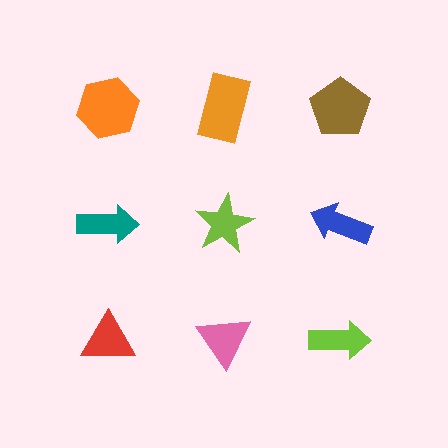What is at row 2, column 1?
A teal arrow.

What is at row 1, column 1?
An orange hexagon.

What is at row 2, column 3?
A blue arrow.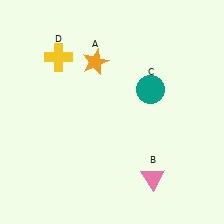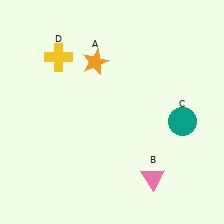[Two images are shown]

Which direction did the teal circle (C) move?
The teal circle (C) moved down.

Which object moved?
The teal circle (C) moved down.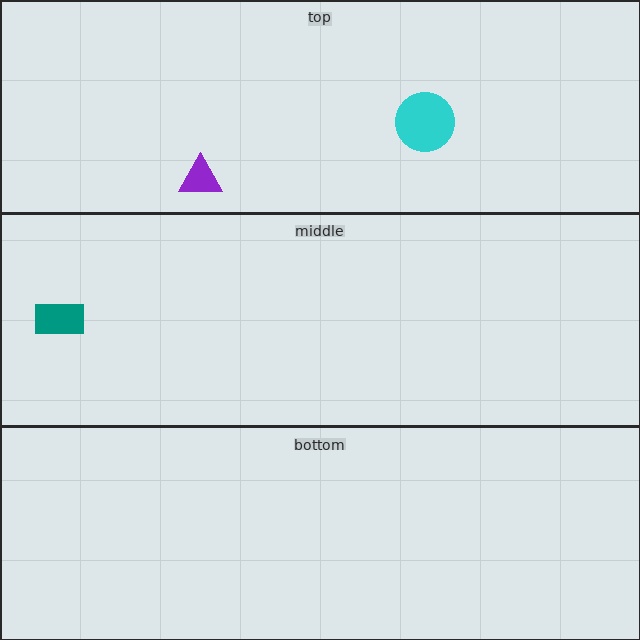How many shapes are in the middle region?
1.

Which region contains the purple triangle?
The top region.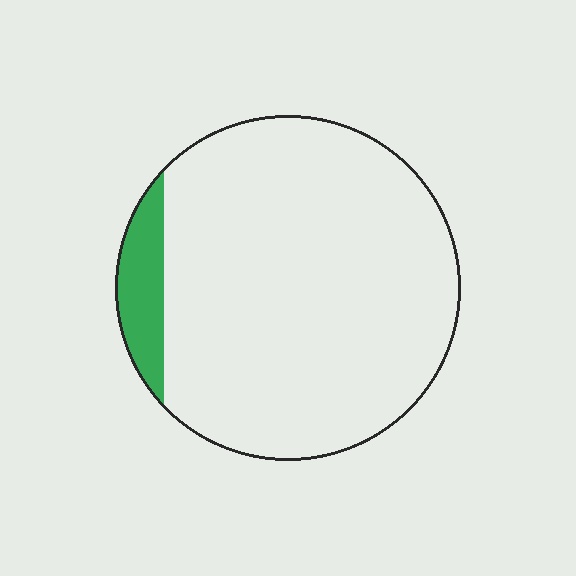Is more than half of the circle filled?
No.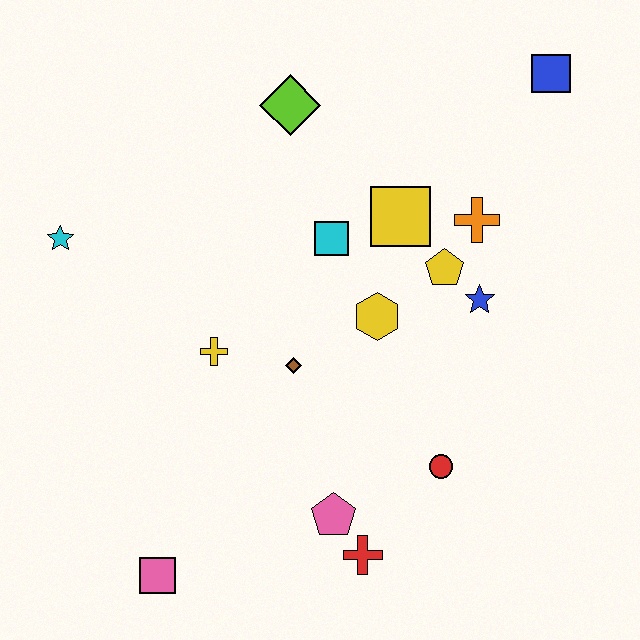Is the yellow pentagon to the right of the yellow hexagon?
Yes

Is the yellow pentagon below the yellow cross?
No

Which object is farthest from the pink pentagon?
The blue square is farthest from the pink pentagon.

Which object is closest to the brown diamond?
The yellow cross is closest to the brown diamond.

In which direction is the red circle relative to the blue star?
The red circle is below the blue star.